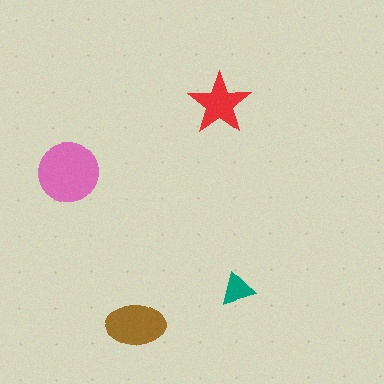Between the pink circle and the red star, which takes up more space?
The pink circle.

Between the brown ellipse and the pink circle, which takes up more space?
The pink circle.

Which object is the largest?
The pink circle.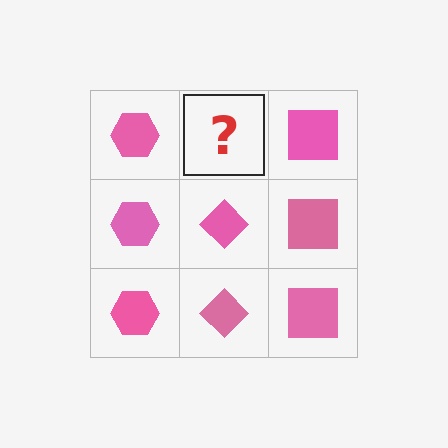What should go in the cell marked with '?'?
The missing cell should contain a pink diamond.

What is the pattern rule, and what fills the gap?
The rule is that each column has a consistent shape. The gap should be filled with a pink diamond.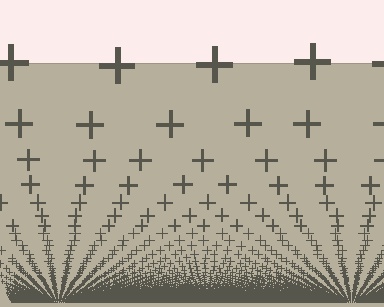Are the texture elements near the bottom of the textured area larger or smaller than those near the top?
Smaller. The gradient is inverted — elements near the bottom are smaller and denser.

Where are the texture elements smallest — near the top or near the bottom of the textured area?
Near the bottom.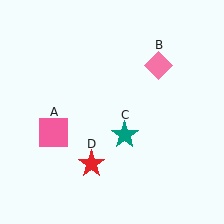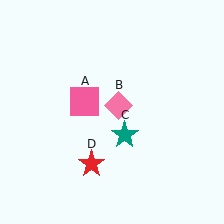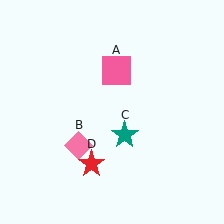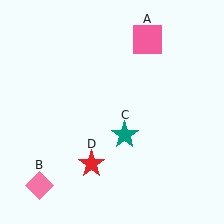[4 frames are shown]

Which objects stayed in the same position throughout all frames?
Teal star (object C) and red star (object D) remained stationary.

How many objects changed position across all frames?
2 objects changed position: pink square (object A), pink diamond (object B).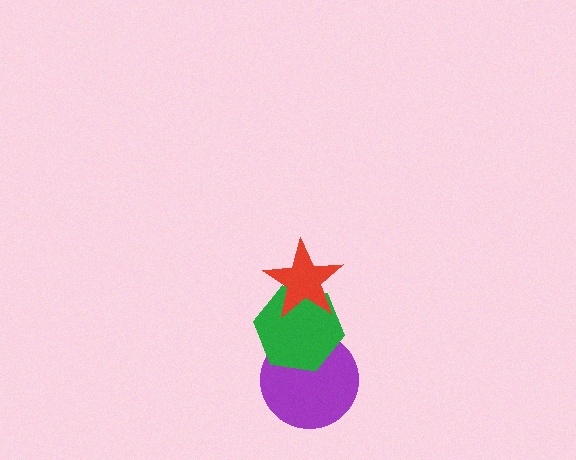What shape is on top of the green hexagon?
The red star is on top of the green hexagon.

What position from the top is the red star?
The red star is 1st from the top.